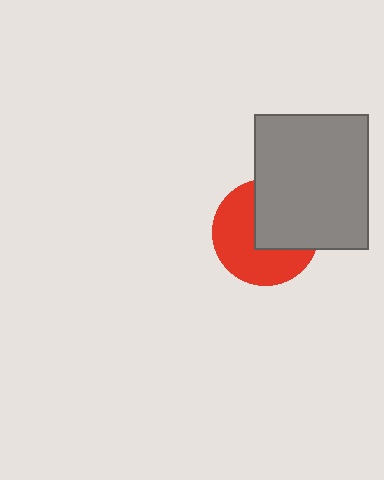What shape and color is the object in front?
The object in front is a gray rectangle.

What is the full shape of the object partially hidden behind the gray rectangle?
The partially hidden object is a red circle.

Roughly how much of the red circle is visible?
About half of it is visible (roughly 56%).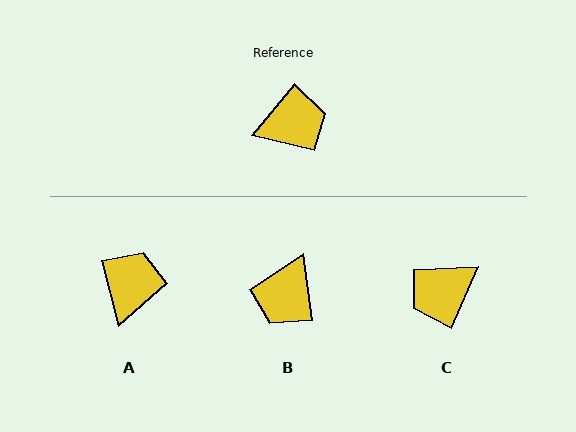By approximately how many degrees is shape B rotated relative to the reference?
Approximately 133 degrees clockwise.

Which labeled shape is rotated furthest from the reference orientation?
C, about 164 degrees away.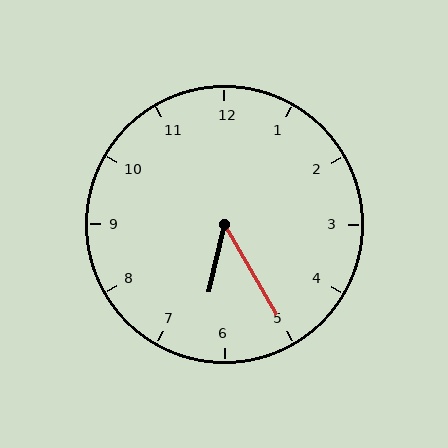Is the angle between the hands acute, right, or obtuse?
It is acute.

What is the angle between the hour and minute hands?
Approximately 42 degrees.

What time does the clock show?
6:25.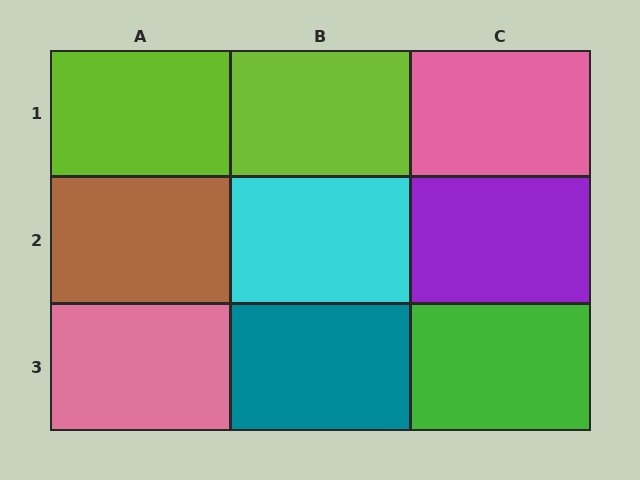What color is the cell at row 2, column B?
Cyan.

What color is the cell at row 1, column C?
Pink.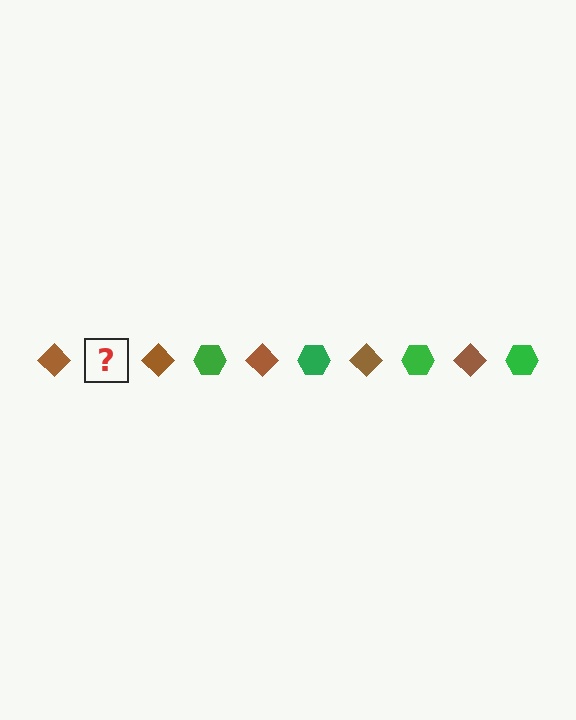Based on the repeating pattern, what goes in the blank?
The blank should be a green hexagon.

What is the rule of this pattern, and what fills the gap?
The rule is that the pattern alternates between brown diamond and green hexagon. The gap should be filled with a green hexagon.